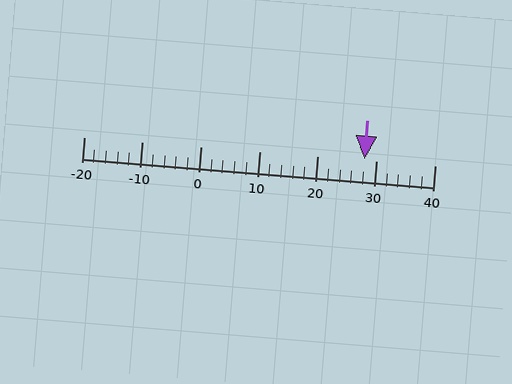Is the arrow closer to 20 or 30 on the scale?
The arrow is closer to 30.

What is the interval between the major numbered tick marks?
The major tick marks are spaced 10 units apart.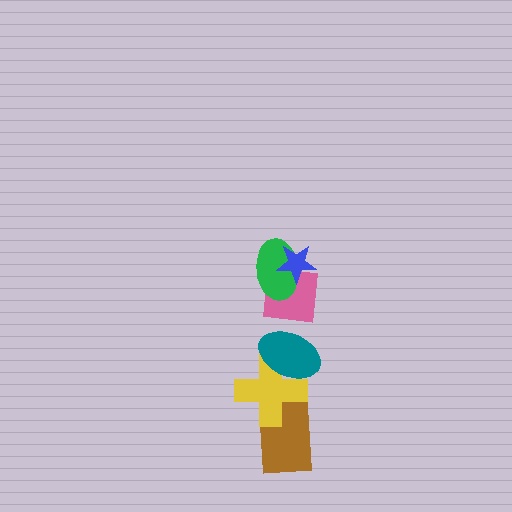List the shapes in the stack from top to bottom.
From top to bottom: the blue star, the green ellipse, the pink square, the teal ellipse, the yellow cross, the brown rectangle.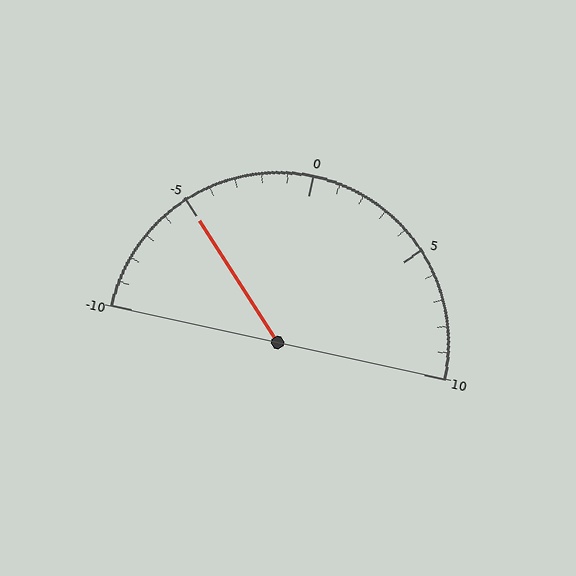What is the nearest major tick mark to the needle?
The nearest major tick mark is -5.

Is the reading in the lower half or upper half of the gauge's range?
The reading is in the lower half of the range (-10 to 10).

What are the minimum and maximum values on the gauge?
The gauge ranges from -10 to 10.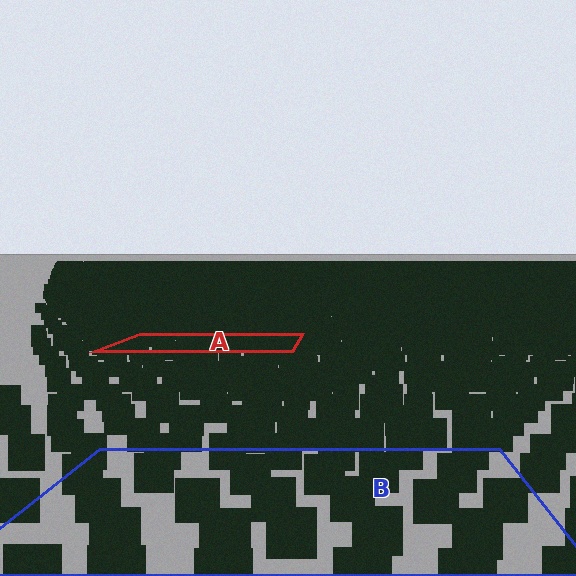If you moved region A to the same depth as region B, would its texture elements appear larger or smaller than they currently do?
They would appear larger. At a closer depth, the same texture elements are projected at a bigger on-screen size.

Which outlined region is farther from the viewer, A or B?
Region A is farther from the viewer — the texture elements inside it appear smaller and more densely packed.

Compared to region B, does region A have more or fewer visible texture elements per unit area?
Region A has more texture elements per unit area — they are packed more densely because it is farther away.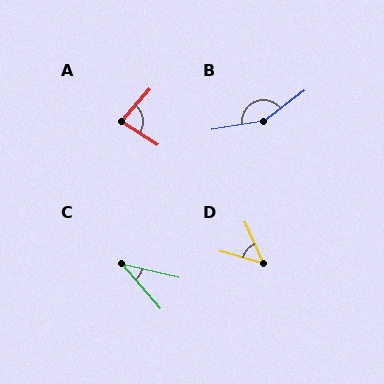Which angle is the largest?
B, at approximately 153 degrees.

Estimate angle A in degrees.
Approximately 82 degrees.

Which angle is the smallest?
C, at approximately 36 degrees.